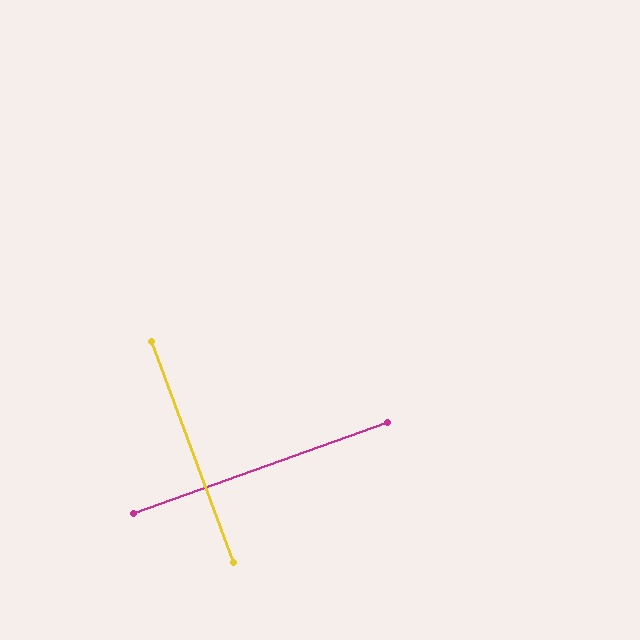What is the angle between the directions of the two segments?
Approximately 89 degrees.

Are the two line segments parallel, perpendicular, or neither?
Perpendicular — they meet at approximately 89°.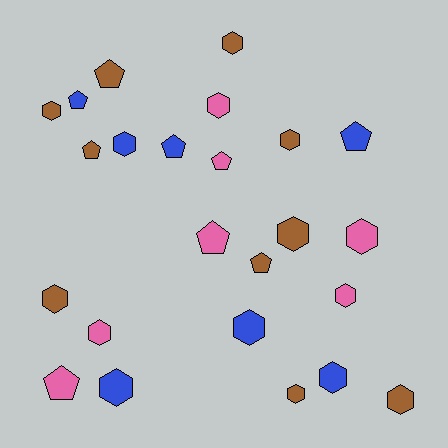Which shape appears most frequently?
Hexagon, with 15 objects.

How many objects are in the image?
There are 24 objects.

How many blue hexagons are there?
There are 4 blue hexagons.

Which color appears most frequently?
Brown, with 10 objects.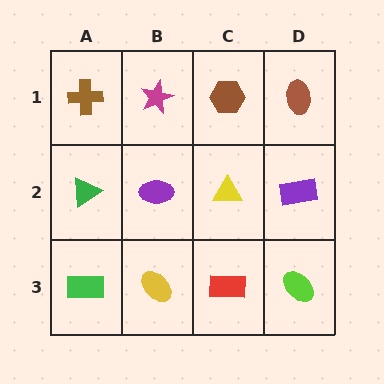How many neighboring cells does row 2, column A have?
3.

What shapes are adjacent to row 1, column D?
A purple rectangle (row 2, column D), a brown hexagon (row 1, column C).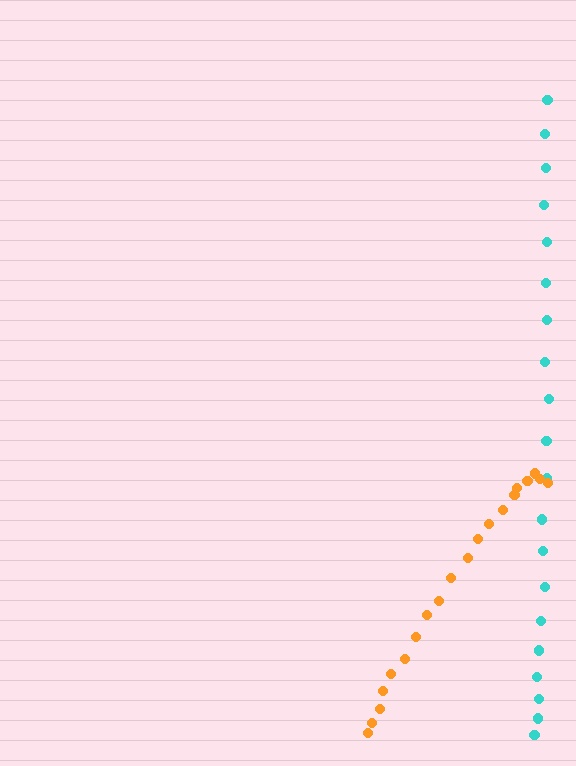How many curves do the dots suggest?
There are 2 distinct paths.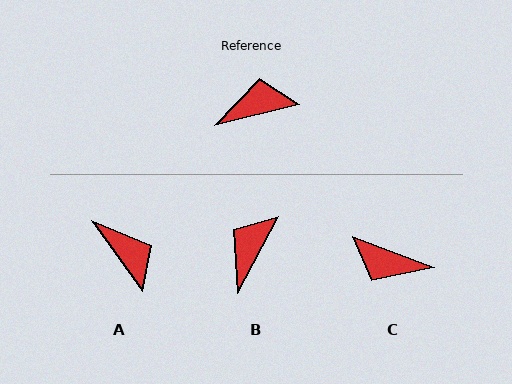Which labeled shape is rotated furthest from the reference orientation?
C, about 146 degrees away.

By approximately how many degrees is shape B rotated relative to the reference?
Approximately 48 degrees counter-clockwise.